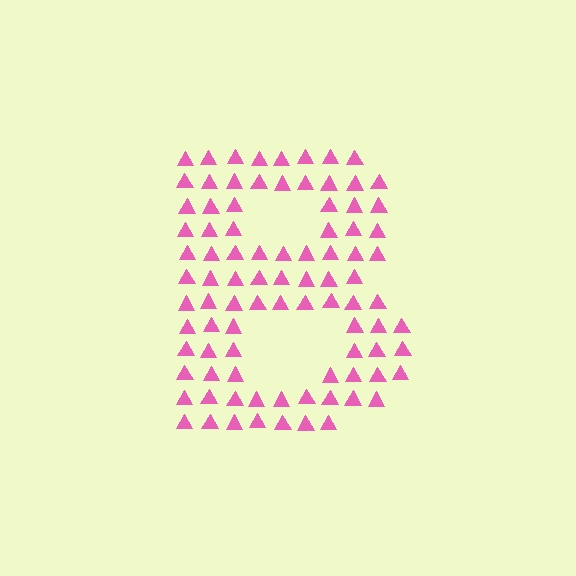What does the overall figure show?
The overall figure shows the letter B.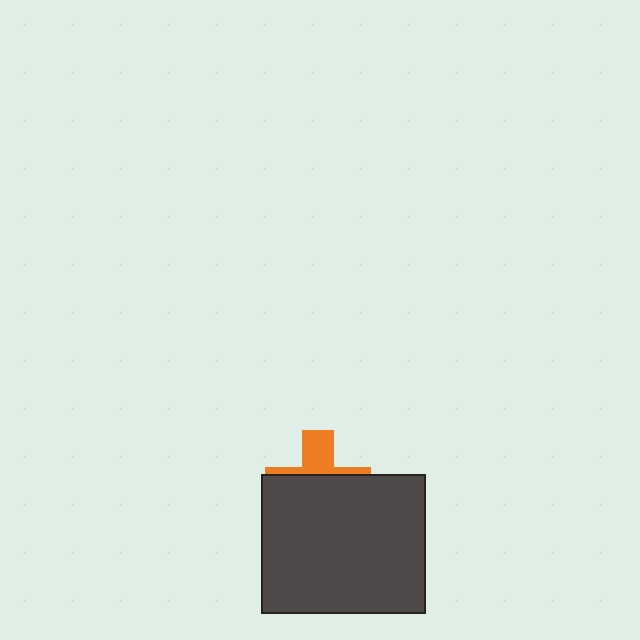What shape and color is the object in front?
The object in front is a dark gray rectangle.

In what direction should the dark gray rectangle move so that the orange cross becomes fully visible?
The dark gray rectangle should move down. That is the shortest direction to clear the overlap and leave the orange cross fully visible.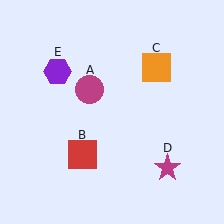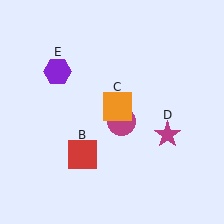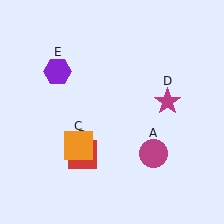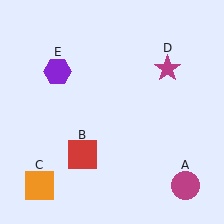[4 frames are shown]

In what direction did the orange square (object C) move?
The orange square (object C) moved down and to the left.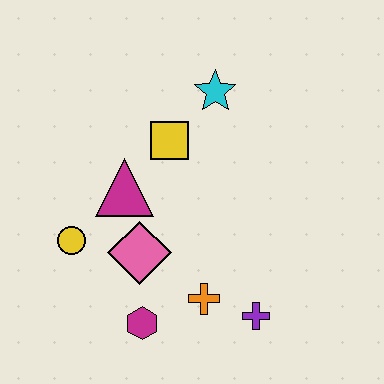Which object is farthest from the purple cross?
The cyan star is farthest from the purple cross.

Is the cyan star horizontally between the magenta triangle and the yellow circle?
No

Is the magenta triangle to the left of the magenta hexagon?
Yes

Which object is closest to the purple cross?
The orange cross is closest to the purple cross.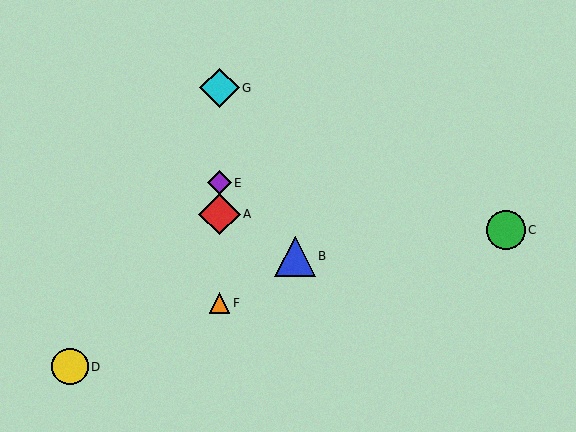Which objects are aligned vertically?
Objects A, E, F, G are aligned vertically.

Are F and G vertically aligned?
Yes, both are at x≈219.